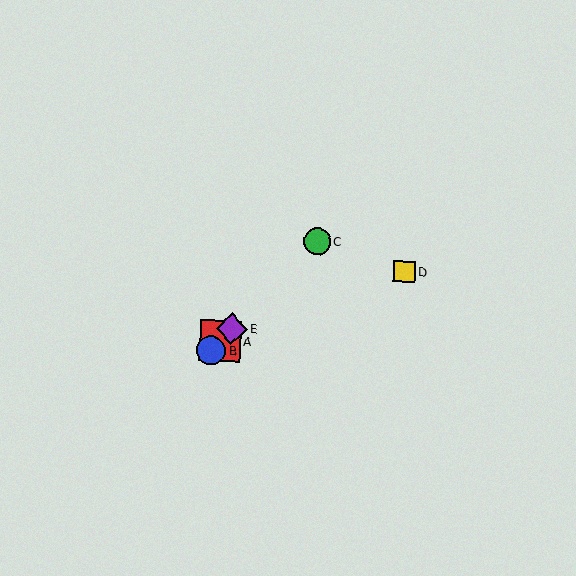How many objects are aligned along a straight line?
4 objects (A, B, C, E) are aligned along a straight line.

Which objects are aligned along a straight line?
Objects A, B, C, E are aligned along a straight line.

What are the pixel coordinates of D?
Object D is at (404, 272).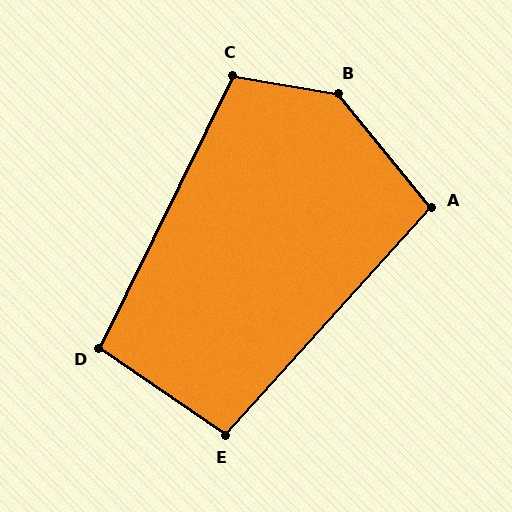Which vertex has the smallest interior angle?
E, at approximately 97 degrees.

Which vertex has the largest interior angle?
B, at approximately 139 degrees.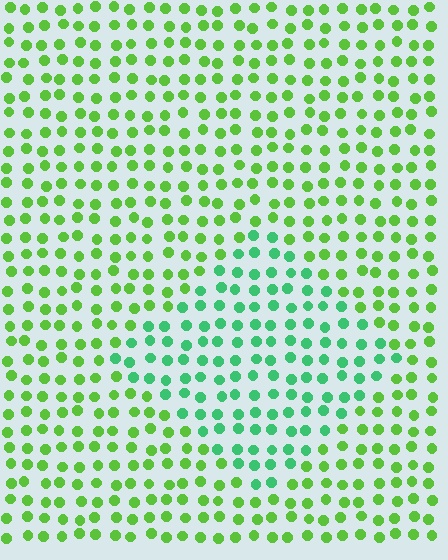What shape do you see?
I see a diamond.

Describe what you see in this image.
The image is filled with small lime elements in a uniform arrangement. A diamond-shaped region is visible where the elements are tinted to a slightly different hue, forming a subtle color boundary.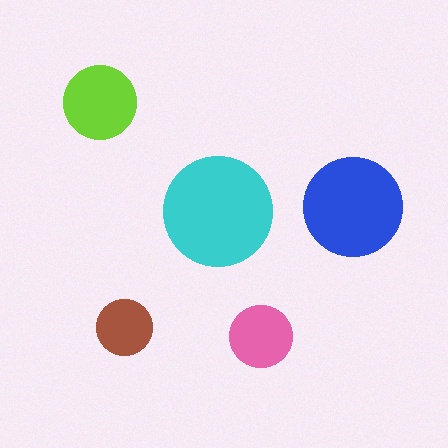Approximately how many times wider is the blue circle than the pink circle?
About 1.5 times wider.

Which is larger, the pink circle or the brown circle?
The pink one.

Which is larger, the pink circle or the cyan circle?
The cyan one.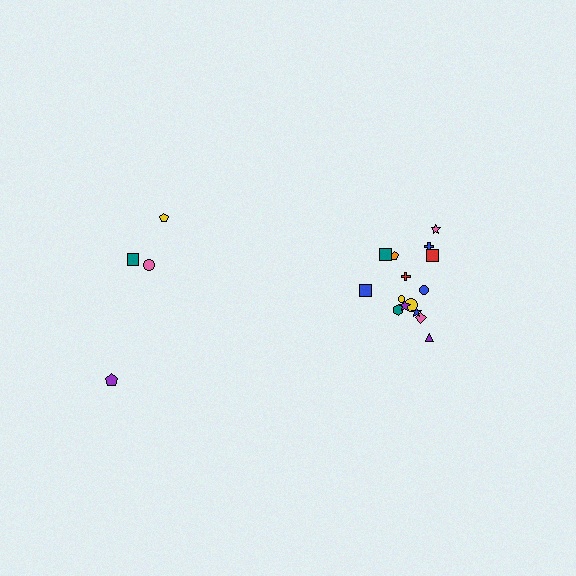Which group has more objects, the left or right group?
The right group.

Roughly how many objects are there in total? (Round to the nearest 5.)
Roughly 20 objects in total.